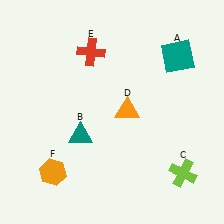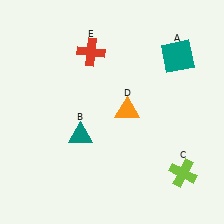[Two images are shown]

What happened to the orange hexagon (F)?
The orange hexagon (F) was removed in Image 2. It was in the bottom-left area of Image 1.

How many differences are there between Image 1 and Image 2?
There is 1 difference between the two images.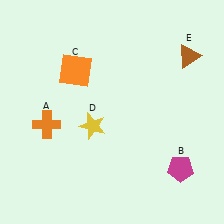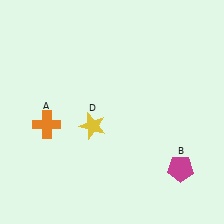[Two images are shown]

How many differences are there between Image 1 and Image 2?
There are 2 differences between the two images.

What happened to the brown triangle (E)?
The brown triangle (E) was removed in Image 2. It was in the top-right area of Image 1.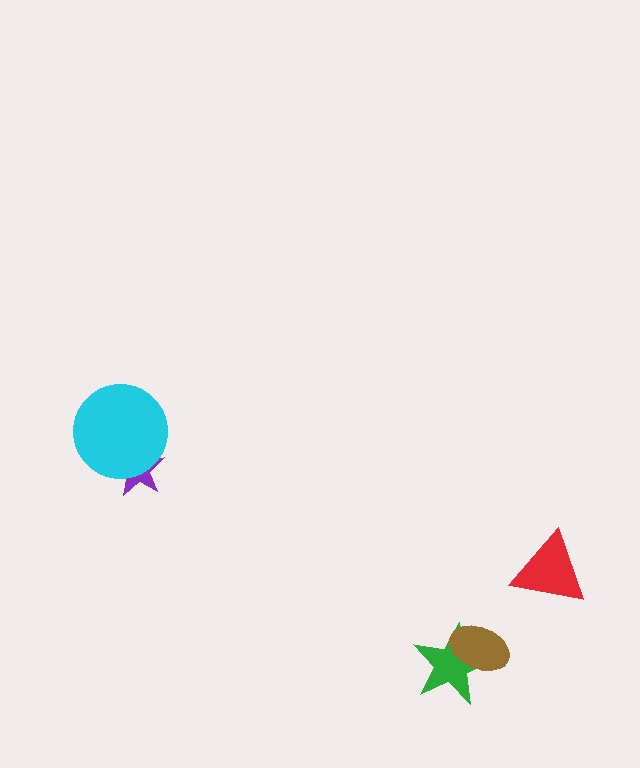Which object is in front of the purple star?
The cyan circle is in front of the purple star.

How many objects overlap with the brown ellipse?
1 object overlaps with the brown ellipse.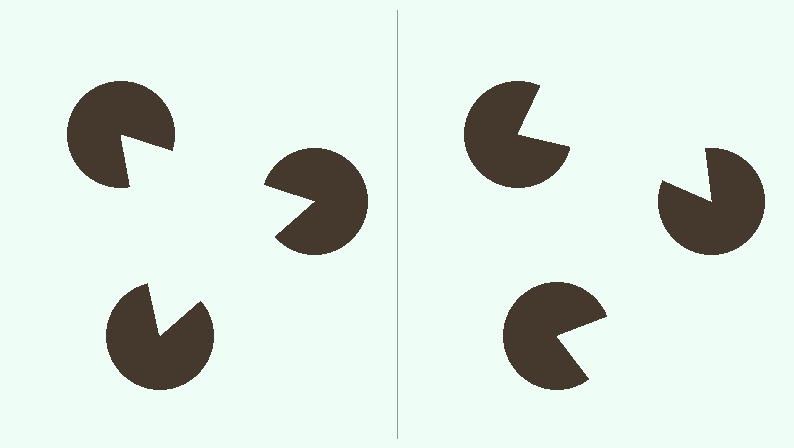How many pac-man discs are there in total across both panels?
6 — 3 on each side.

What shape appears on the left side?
An illusory triangle.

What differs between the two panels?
The pac-man discs are positioned identically on both sides; only the wedge orientations differ. On the left they align to a triangle; on the right they are misaligned.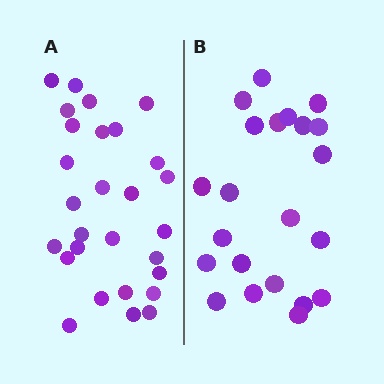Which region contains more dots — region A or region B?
Region A (the left region) has more dots.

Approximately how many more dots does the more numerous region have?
Region A has about 6 more dots than region B.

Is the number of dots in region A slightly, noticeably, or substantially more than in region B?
Region A has noticeably more, but not dramatically so. The ratio is roughly 1.3 to 1.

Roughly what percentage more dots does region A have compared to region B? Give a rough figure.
About 25% more.